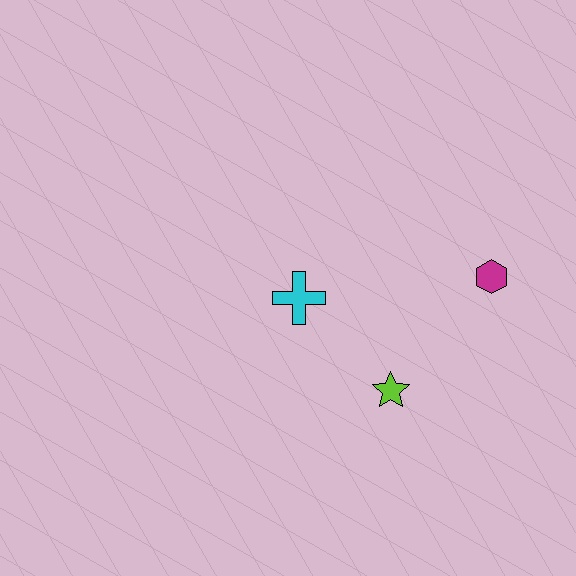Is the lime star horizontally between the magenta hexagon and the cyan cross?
Yes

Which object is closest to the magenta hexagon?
The lime star is closest to the magenta hexagon.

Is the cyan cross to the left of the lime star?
Yes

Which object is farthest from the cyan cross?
The magenta hexagon is farthest from the cyan cross.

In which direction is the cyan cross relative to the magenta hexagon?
The cyan cross is to the left of the magenta hexagon.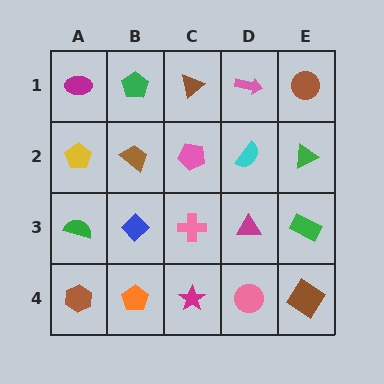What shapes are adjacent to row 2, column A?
A magenta ellipse (row 1, column A), a green semicircle (row 3, column A), a brown trapezoid (row 2, column B).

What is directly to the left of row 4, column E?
A pink circle.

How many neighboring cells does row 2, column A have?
3.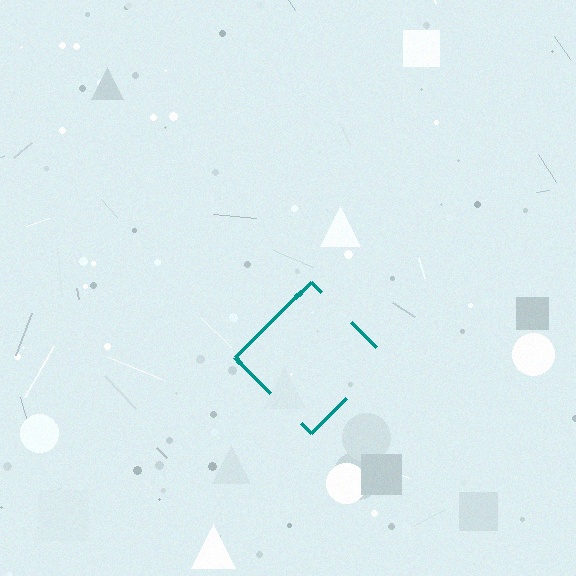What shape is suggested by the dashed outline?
The dashed outline suggests a diamond.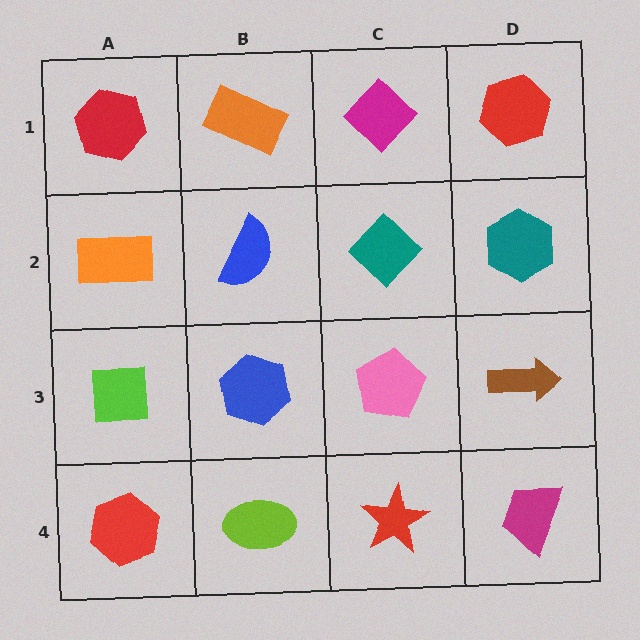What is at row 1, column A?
A red hexagon.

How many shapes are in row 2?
4 shapes.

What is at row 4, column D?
A magenta trapezoid.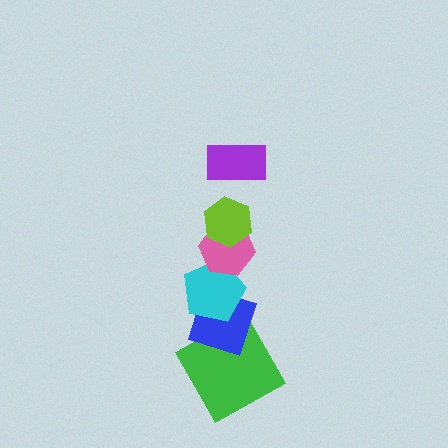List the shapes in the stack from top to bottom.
From top to bottom: the purple rectangle, the lime hexagon, the pink hexagon, the cyan pentagon, the blue diamond, the green square.